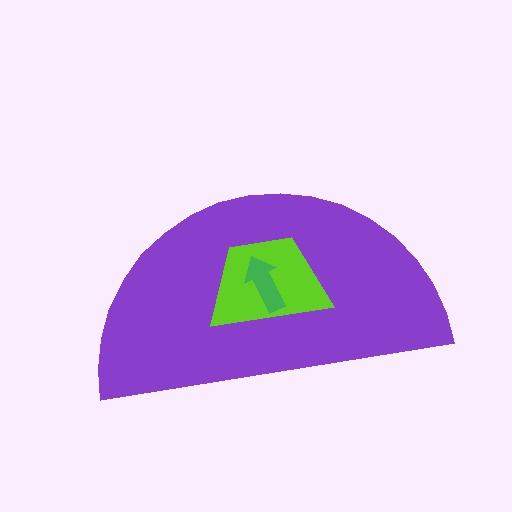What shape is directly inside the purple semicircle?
The lime trapezoid.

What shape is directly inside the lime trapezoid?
The green arrow.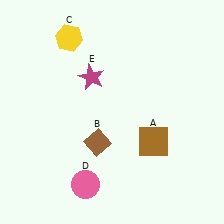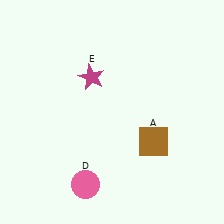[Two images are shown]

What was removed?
The brown diamond (B), the yellow hexagon (C) were removed in Image 2.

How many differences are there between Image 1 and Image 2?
There are 2 differences between the two images.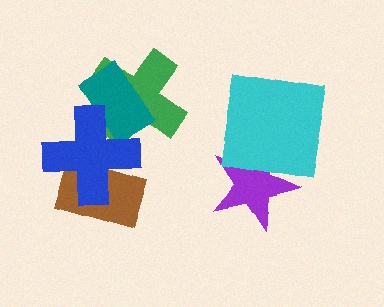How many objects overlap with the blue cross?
3 objects overlap with the blue cross.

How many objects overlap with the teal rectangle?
2 objects overlap with the teal rectangle.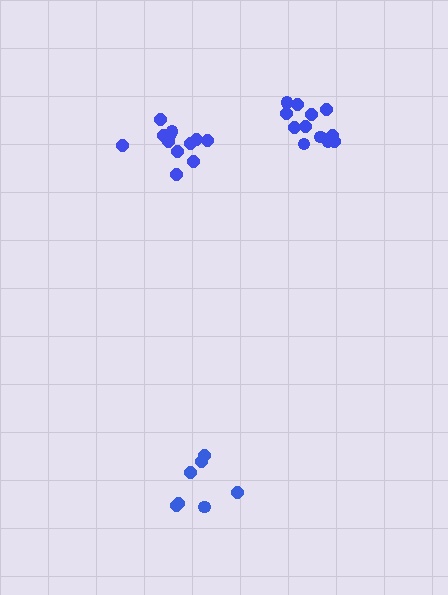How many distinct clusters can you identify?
There are 3 distinct clusters.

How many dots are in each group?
Group 1: 12 dots, Group 2: 7 dots, Group 3: 12 dots (31 total).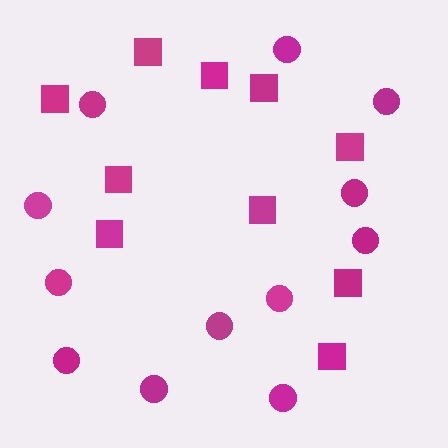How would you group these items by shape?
There are 2 groups: one group of circles (12) and one group of squares (10).